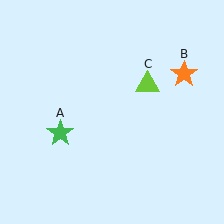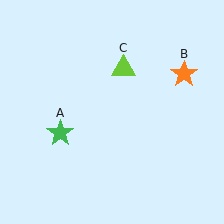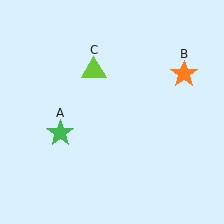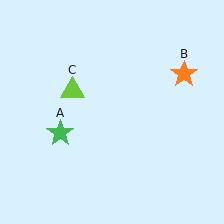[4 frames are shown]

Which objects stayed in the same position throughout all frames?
Green star (object A) and orange star (object B) remained stationary.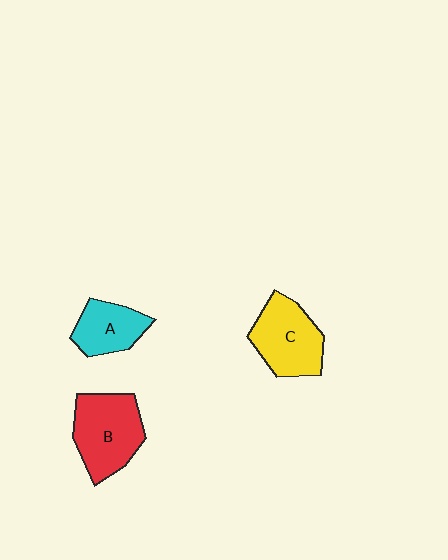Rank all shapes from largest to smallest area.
From largest to smallest: B (red), C (yellow), A (cyan).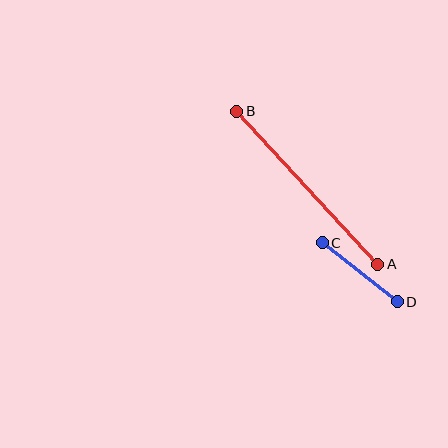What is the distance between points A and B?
The distance is approximately 208 pixels.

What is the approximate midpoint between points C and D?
The midpoint is at approximately (360, 272) pixels.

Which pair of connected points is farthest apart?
Points A and B are farthest apart.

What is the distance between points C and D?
The distance is approximately 95 pixels.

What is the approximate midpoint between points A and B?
The midpoint is at approximately (307, 188) pixels.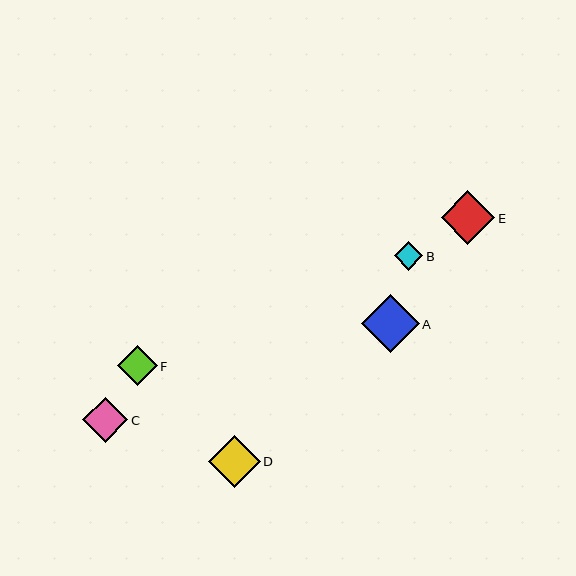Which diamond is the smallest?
Diamond B is the smallest with a size of approximately 28 pixels.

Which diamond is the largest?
Diamond A is the largest with a size of approximately 58 pixels.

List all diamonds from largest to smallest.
From largest to smallest: A, E, D, C, F, B.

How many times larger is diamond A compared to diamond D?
Diamond A is approximately 1.1 times the size of diamond D.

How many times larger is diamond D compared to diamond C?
Diamond D is approximately 1.2 times the size of diamond C.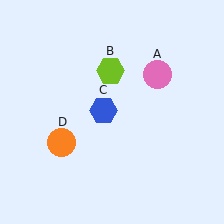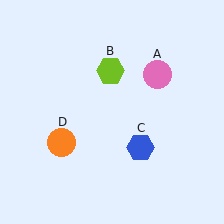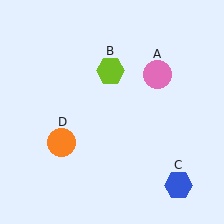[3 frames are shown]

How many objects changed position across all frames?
1 object changed position: blue hexagon (object C).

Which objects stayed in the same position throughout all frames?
Pink circle (object A) and lime hexagon (object B) and orange circle (object D) remained stationary.